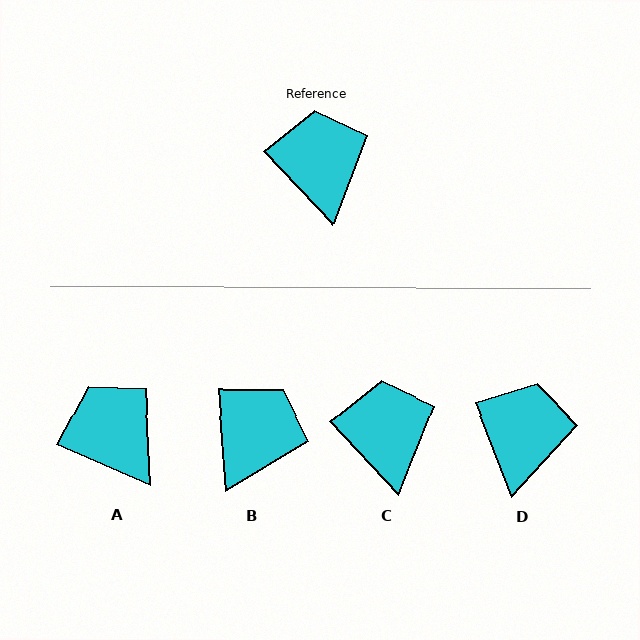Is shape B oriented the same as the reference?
No, it is off by about 38 degrees.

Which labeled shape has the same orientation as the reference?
C.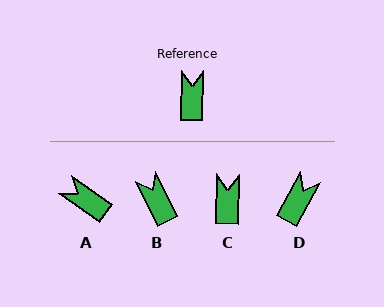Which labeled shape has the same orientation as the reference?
C.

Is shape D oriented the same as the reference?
No, it is off by about 29 degrees.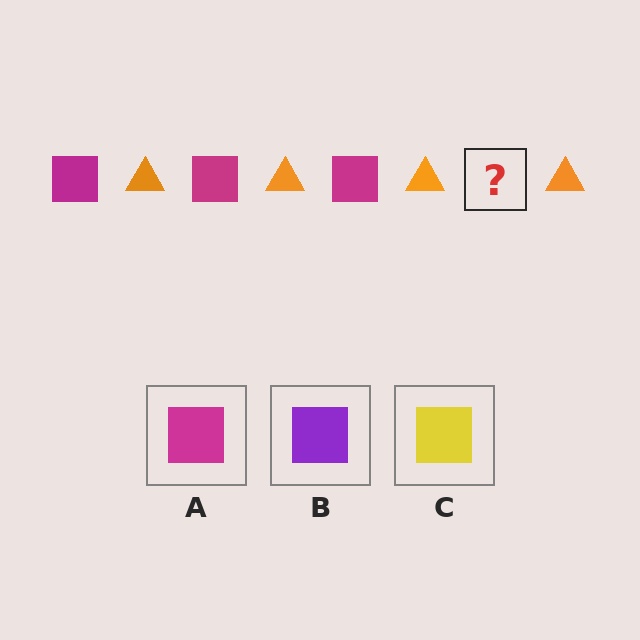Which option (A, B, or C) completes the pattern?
A.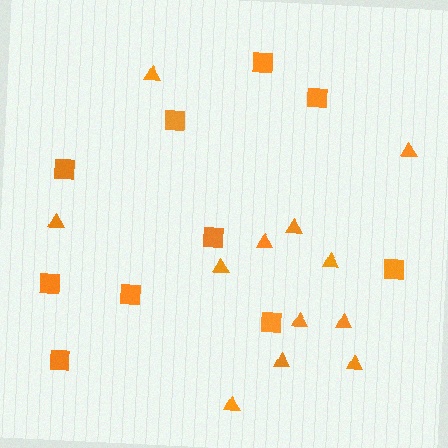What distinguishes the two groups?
There are 2 groups: one group of triangles (12) and one group of squares (10).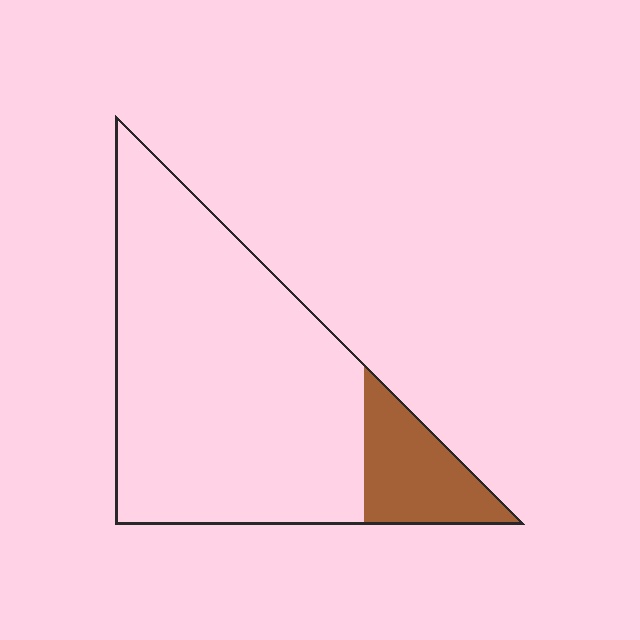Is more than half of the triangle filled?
No.